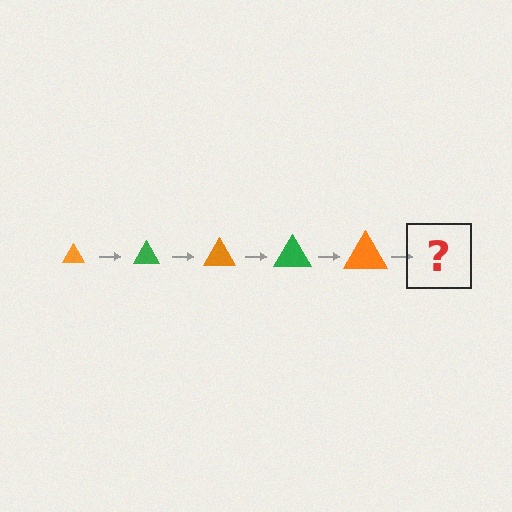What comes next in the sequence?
The next element should be a green triangle, larger than the previous one.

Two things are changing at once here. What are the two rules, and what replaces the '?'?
The two rules are that the triangle grows larger each step and the color cycles through orange and green. The '?' should be a green triangle, larger than the previous one.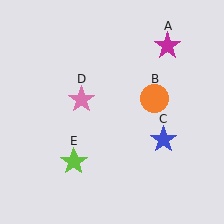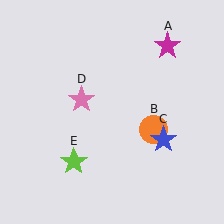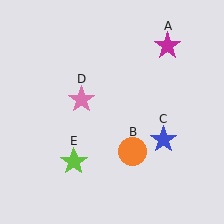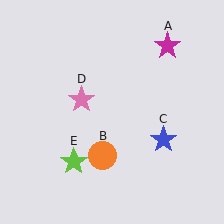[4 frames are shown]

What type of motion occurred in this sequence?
The orange circle (object B) rotated clockwise around the center of the scene.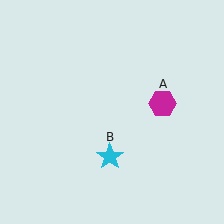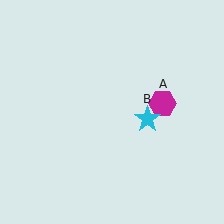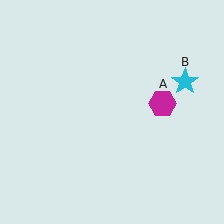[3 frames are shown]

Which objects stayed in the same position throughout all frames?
Magenta hexagon (object A) remained stationary.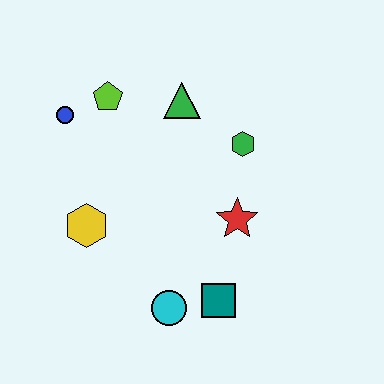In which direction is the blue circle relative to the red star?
The blue circle is to the left of the red star.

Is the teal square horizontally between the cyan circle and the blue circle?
No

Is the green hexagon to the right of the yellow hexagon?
Yes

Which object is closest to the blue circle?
The lime pentagon is closest to the blue circle.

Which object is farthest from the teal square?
The blue circle is farthest from the teal square.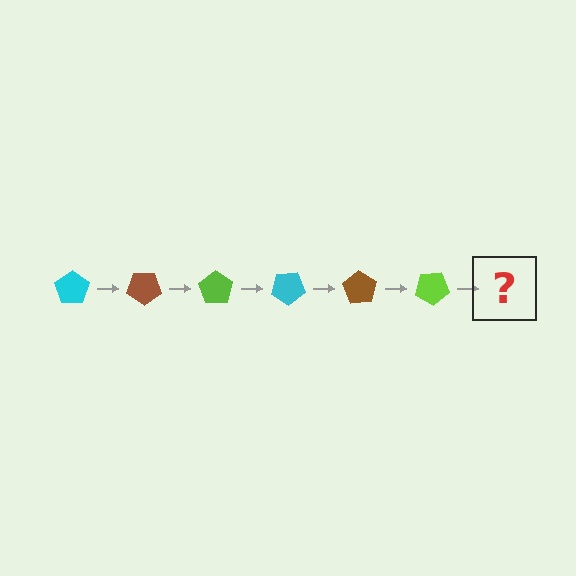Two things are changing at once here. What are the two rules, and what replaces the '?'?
The two rules are that it rotates 35 degrees each step and the color cycles through cyan, brown, and lime. The '?' should be a cyan pentagon, rotated 210 degrees from the start.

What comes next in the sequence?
The next element should be a cyan pentagon, rotated 210 degrees from the start.